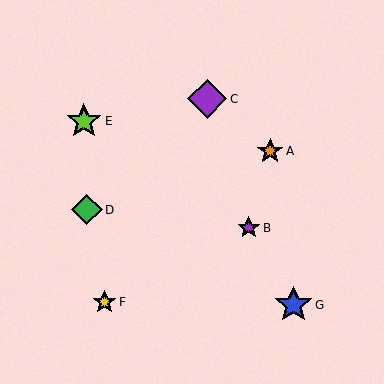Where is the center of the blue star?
The center of the blue star is at (294, 305).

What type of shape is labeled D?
Shape D is a green diamond.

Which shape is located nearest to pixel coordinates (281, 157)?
The orange star (labeled A) at (270, 151) is nearest to that location.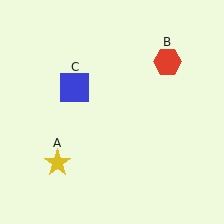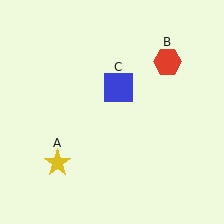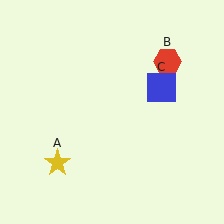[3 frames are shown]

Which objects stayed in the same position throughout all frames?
Yellow star (object A) and red hexagon (object B) remained stationary.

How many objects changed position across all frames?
1 object changed position: blue square (object C).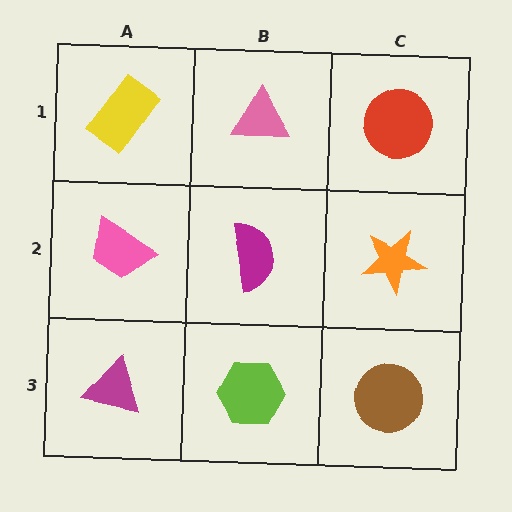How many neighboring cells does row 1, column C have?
2.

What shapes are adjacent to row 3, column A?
A pink trapezoid (row 2, column A), a lime hexagon (row 3, column B).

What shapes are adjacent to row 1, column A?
A pink trapezoid (row 2, column A), a pink triangle (row 1, column B).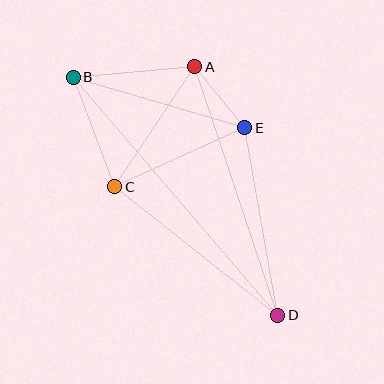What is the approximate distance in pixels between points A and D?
The distance between A and D is approximately 262 pixels.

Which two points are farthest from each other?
Points B and D are farthest from each other.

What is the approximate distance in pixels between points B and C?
The distance between B and C is approximately 117 pixels.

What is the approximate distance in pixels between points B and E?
The distance between B and E is approximately 179 pixels.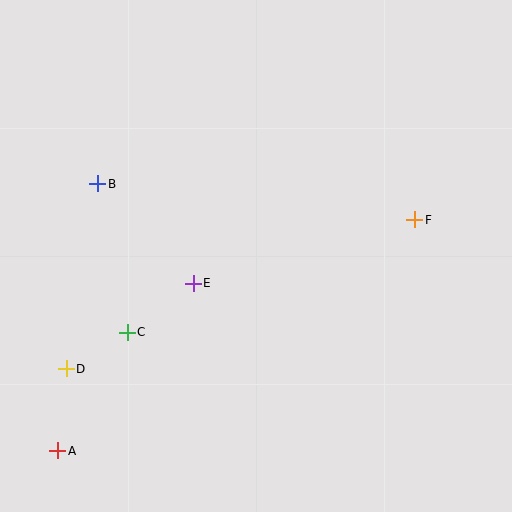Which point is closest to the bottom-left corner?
Point A is closest to the bottom-left corner.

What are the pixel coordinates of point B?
Point B is at (98, 184).